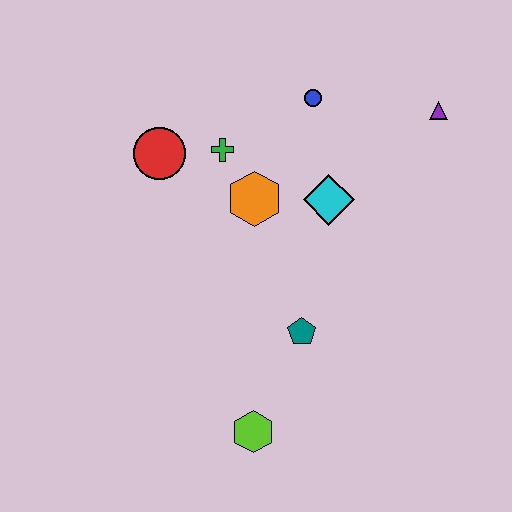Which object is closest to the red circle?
The green cross is closest to the red circle.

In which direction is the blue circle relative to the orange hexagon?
The blue circle is above the orange hexagon.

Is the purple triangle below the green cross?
No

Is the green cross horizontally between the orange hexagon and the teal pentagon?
No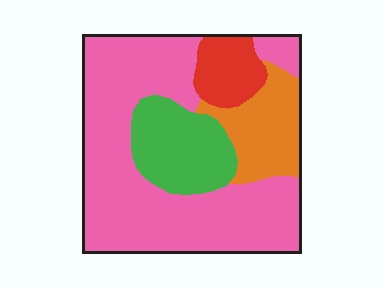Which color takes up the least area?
Red, at roughly 10%.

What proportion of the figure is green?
Green covers 17% of the figure.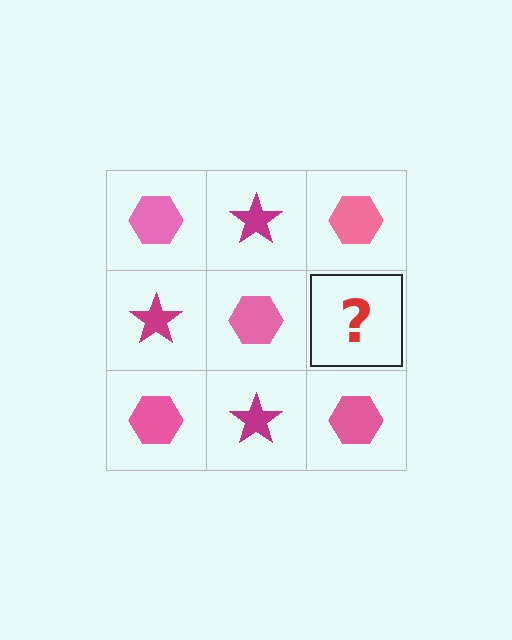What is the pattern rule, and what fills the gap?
The rule is that it alternates pink hexagon and magenta star in a checkerboard pattern. The gap should be filled with a magenta star.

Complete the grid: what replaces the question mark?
The question mark should be replaced with a magenta star.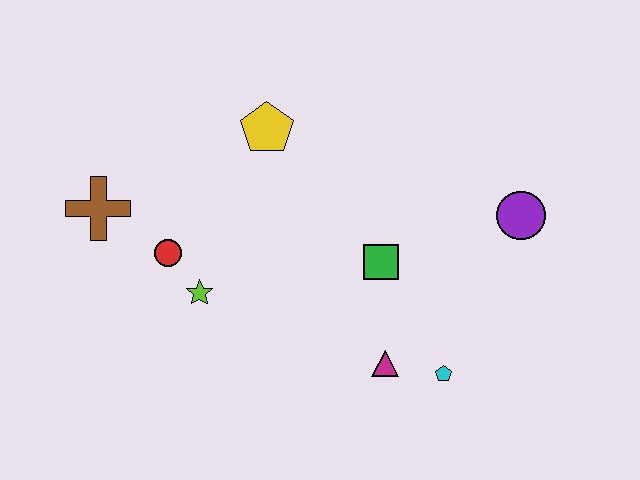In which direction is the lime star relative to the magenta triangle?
The lime star is to the left of the magenta triangle.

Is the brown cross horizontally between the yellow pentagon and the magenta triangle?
No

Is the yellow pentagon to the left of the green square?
Yes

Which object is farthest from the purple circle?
The brown cross is farthest from the purple circle.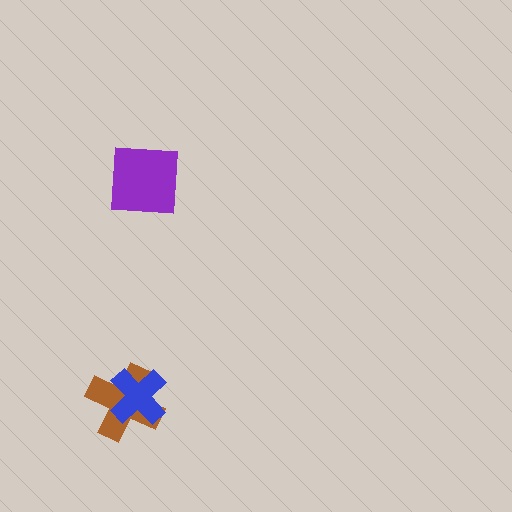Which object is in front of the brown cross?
The blue cross is in front of the brown cross.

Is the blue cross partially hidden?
No, no other shape covers it.